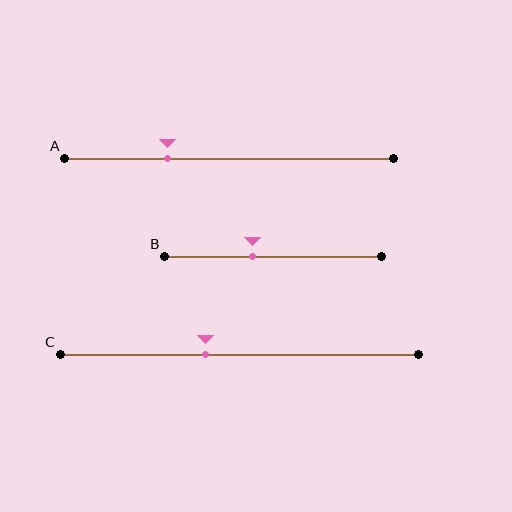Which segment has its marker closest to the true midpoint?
Segment B has its marker closest to the true midpoint.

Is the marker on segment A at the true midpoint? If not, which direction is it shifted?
No, the marker on segment A is shifted to the left by about 19% of the segment length.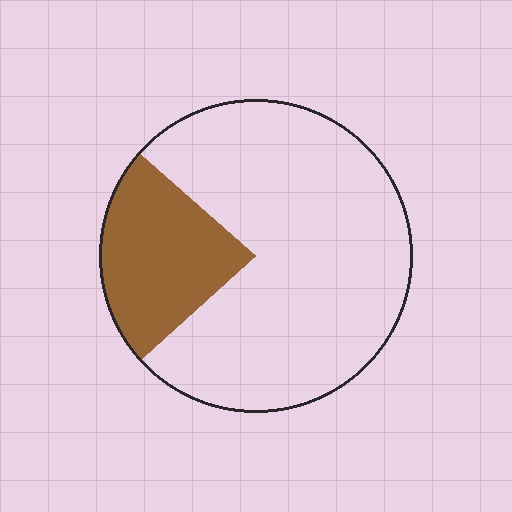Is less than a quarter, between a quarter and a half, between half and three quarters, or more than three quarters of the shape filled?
Less than a quarter.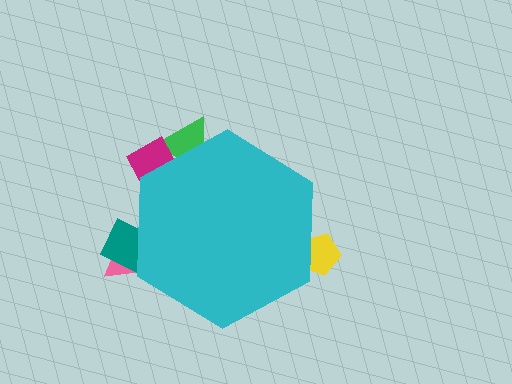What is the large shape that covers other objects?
A cyan hexagon.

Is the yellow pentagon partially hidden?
Yes, the yellow pentagon is partially hidden behind the cyan hexagon.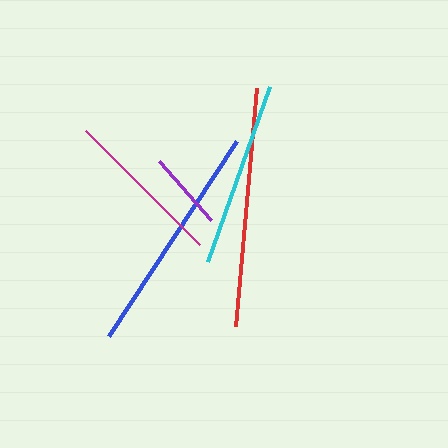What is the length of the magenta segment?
The magenta segment is approximately 161 pixels long.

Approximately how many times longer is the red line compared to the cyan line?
The red line is approximately 1.3 times the length of the cyan line.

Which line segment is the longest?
The red line is the longest at approximately 239 pixels.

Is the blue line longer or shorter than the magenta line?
The blue line is longer than the magenta line.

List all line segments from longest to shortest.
From longest to shortest: red, blue, cyan, magenta, purple.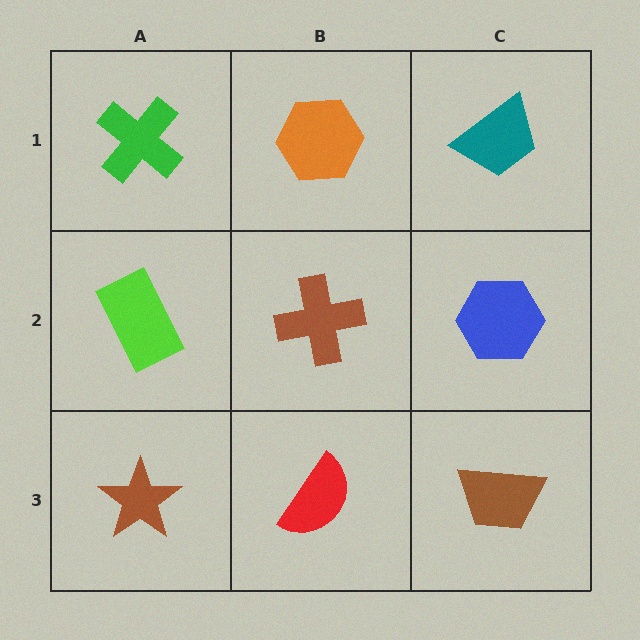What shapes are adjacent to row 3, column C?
A blue hexagon (row 2, column C), a red semicircle (row 3, column B).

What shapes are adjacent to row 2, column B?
An orange hexagon (row 1, column B), a red semicircle (row 3, column B), a lime rectangle (row 2, column A), a blue hexagon (row 2, column C).